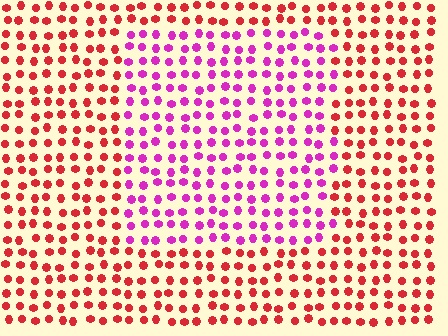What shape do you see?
I see a rectangle.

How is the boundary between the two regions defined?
The boundary is defined purely by a slight shift in hue (about 49 degrees). Spacing, size, and orientation are identical on both sides.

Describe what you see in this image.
The image is filled with small red elements in a uniform arrangement. A rectangle-shaped region is visible where the elements are tinted to a slightly different hue, forming a subtle color boundary.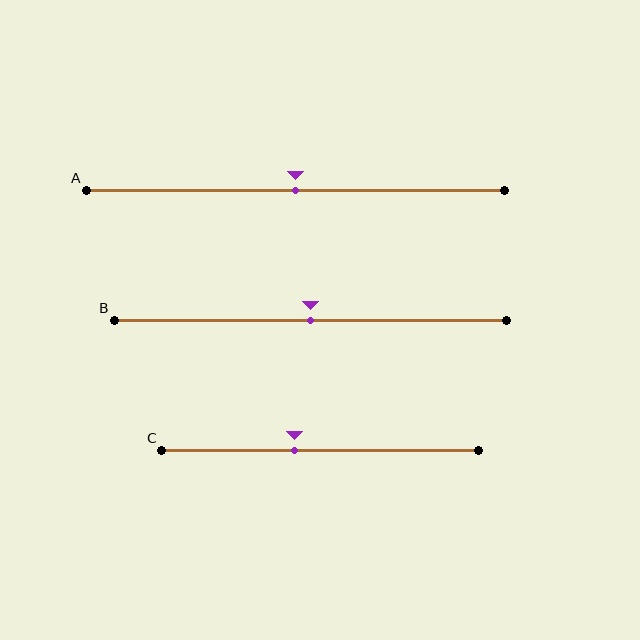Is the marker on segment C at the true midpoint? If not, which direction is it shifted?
No, the marker on segment C is shifted to the left by about 8% of the segment length.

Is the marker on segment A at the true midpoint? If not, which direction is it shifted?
Yes, the marker on segment A is at the true midpoint.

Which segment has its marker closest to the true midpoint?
Segment A has its marker closest to the true midpoint.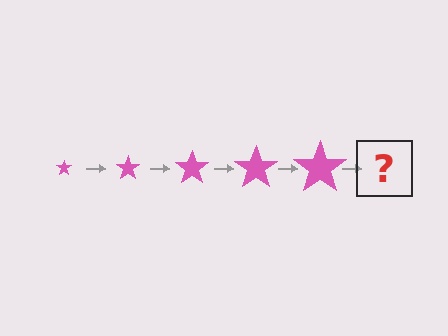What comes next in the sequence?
The next element should be a pink star, larger than the previous one.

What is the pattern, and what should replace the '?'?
The pattern is that the star gets progressively larger each step. The '?' should be a pink star, larger than the previous one.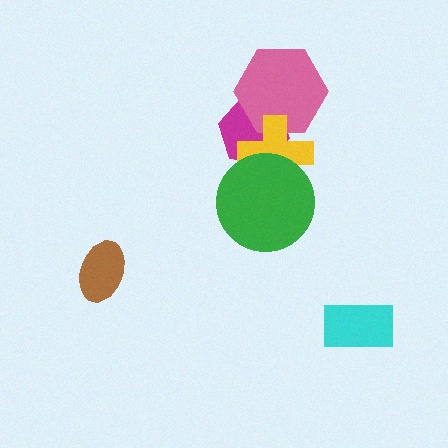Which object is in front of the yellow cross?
The green circle is in front of the yellow cross.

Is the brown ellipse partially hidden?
No, no other shape covers it.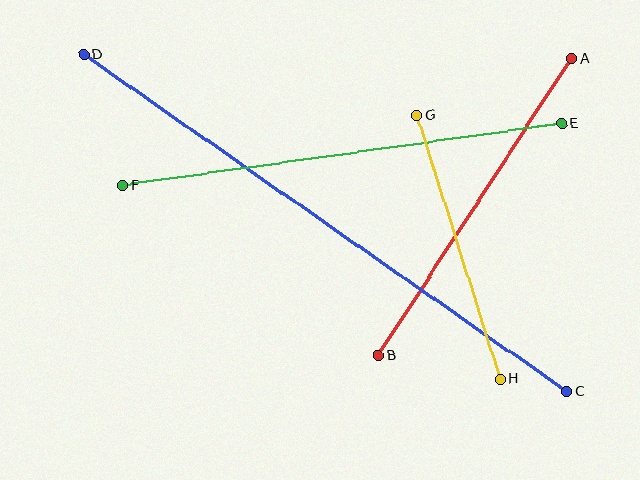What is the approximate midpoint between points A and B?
The midpoint is at approximately (475, 207) pixels.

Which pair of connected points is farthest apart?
Points C and D are farthest apart.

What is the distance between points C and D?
The distance is approximately 589 pixels.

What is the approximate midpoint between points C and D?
The midpoint is at approximately (325, 223) pixels.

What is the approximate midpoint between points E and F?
The midpoint is at approximately (342, 154) pixels.